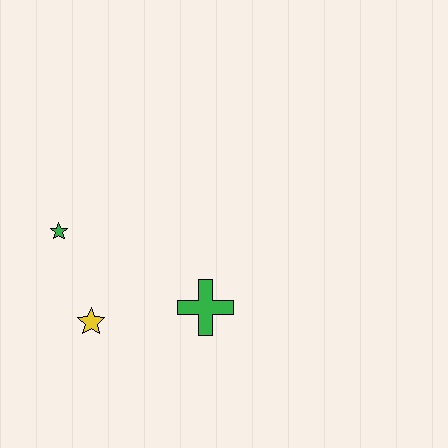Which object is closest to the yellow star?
The green star is closest to the yellow star.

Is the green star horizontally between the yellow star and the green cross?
No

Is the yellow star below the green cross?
Yes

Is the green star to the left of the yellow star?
Yes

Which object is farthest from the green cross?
The green star is farthest from the green cross.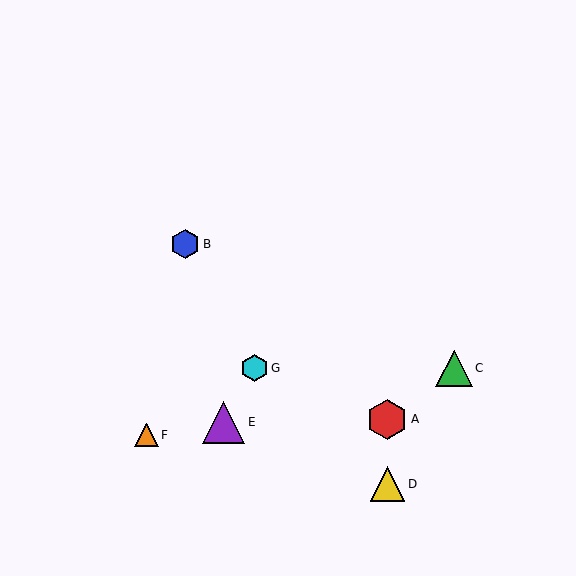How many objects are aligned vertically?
2 objects (A, D) are aligned vertically.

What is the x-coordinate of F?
Object F is at x≈147.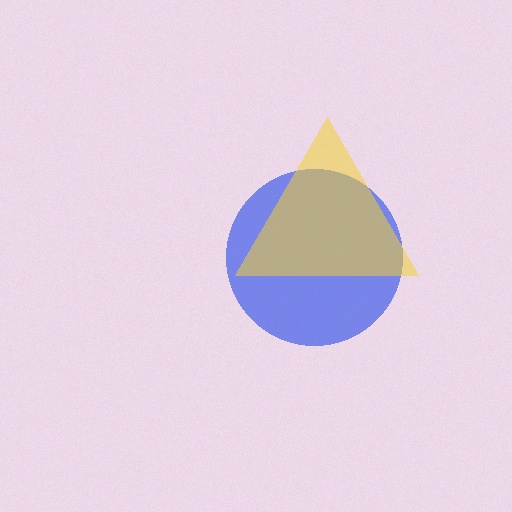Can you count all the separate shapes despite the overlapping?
Yes, there are 2 separate shapes.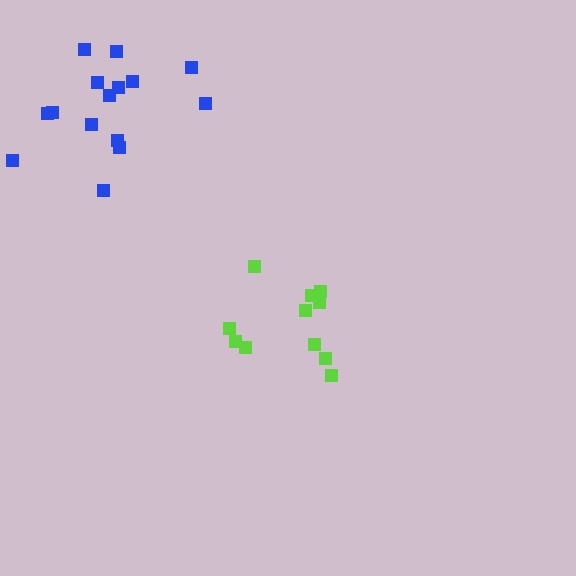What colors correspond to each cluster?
The clusters are colored: lime, blue.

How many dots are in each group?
Group 1: 11 dots, Group 2: 15 dots (26 total).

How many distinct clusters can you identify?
There are 2 distinct clusters.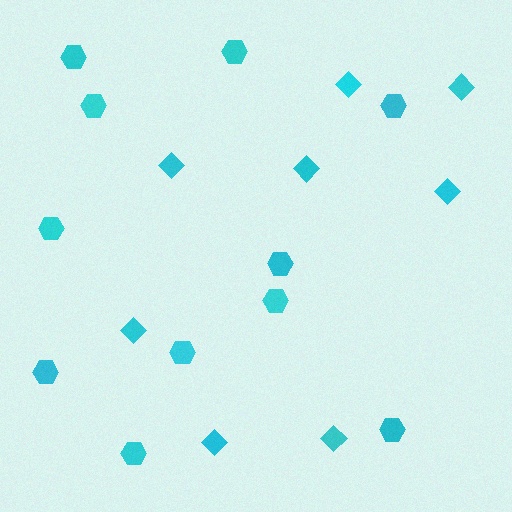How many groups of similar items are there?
There are 2 groups: one group of diamonds (8) and one group of hexagons (11).